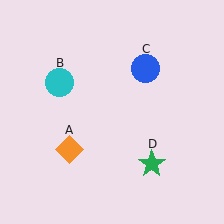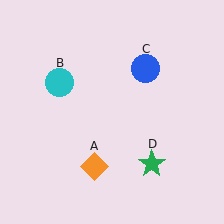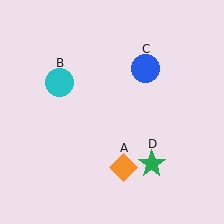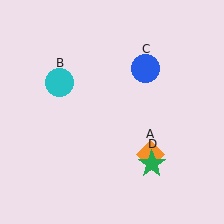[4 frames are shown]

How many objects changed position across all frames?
1 object changed position: orange diamond (object A).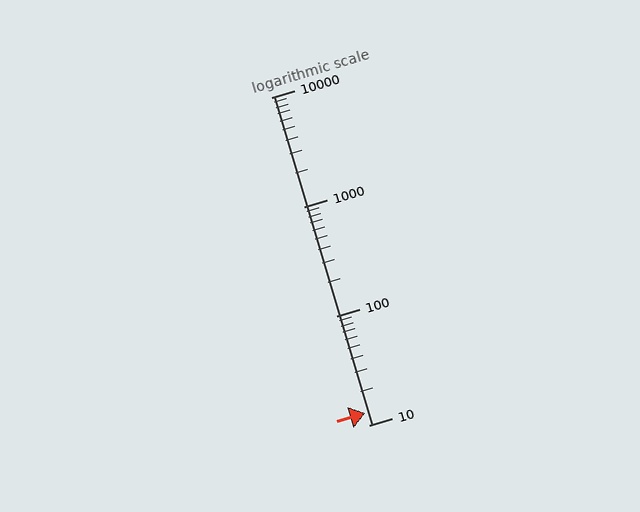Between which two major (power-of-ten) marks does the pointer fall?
The pointer is between 10 and 100.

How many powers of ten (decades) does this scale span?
The scale spans 3 decades, from 10 to 10000.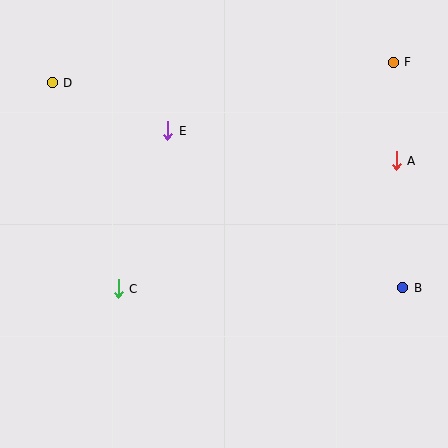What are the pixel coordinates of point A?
Point A is at (396, 161).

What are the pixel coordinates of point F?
Point F is at (393, 62).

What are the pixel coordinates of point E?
Point E is at (168, 131).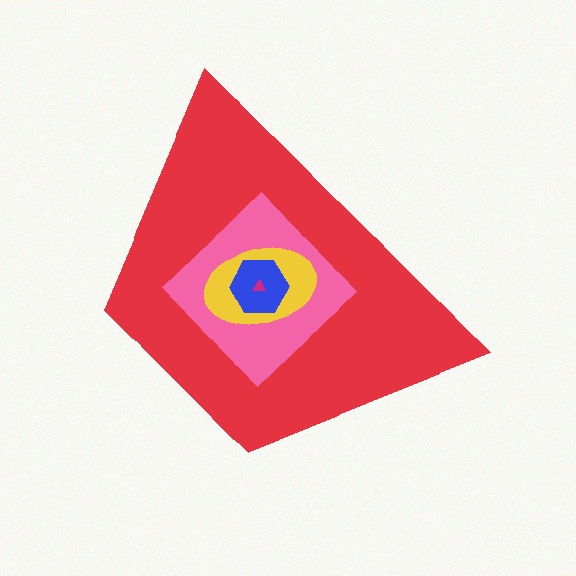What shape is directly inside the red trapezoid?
The pink diamond.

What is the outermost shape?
The red trapezoid.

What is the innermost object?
The magenta triangle.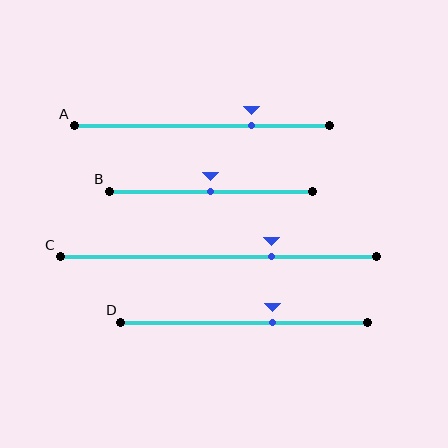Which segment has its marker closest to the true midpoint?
Segment B has its marker closest to the true midpoint.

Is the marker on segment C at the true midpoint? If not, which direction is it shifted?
No, the marker on segment C is shifted to the right by about 17% of the segment length.